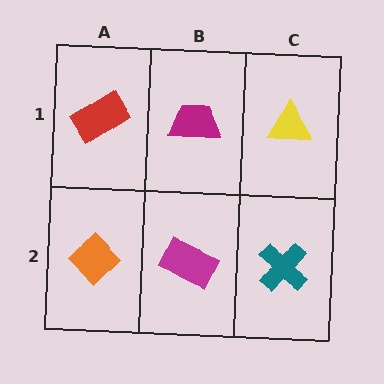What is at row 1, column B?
A magenta trapezoid.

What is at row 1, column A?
A red rectangle.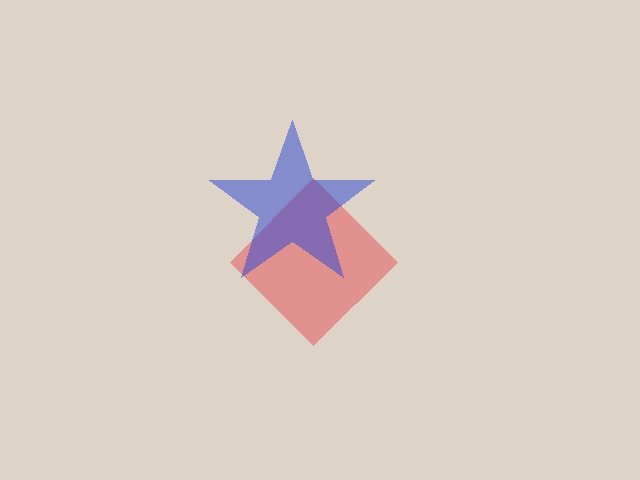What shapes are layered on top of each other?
The layered shapes are: a red diamond, a blue star.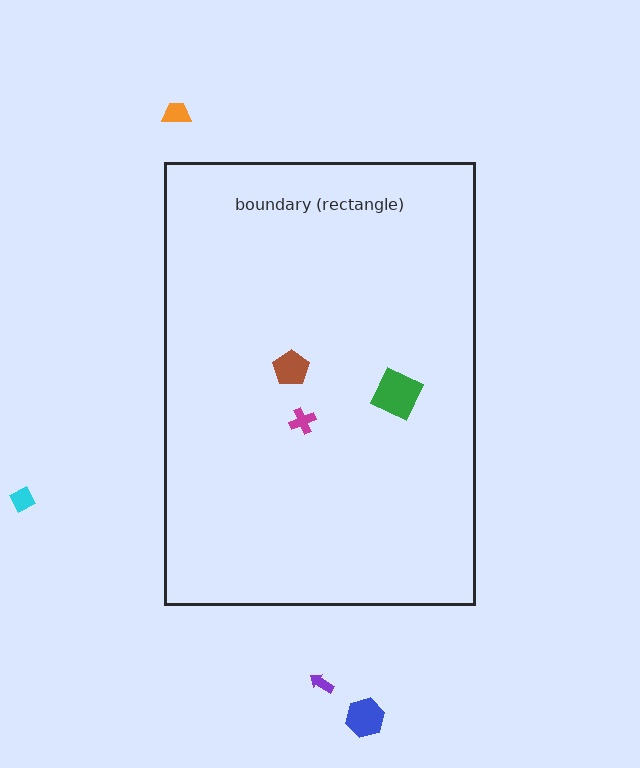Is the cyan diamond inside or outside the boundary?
Outside.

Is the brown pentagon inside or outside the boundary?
Inside.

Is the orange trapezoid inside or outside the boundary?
Outside.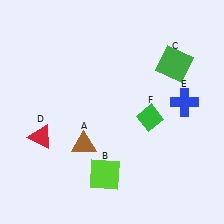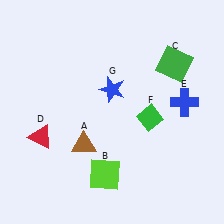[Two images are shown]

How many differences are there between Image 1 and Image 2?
There is 1 difference between the two images.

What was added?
A blue star (G) was added in Image 2.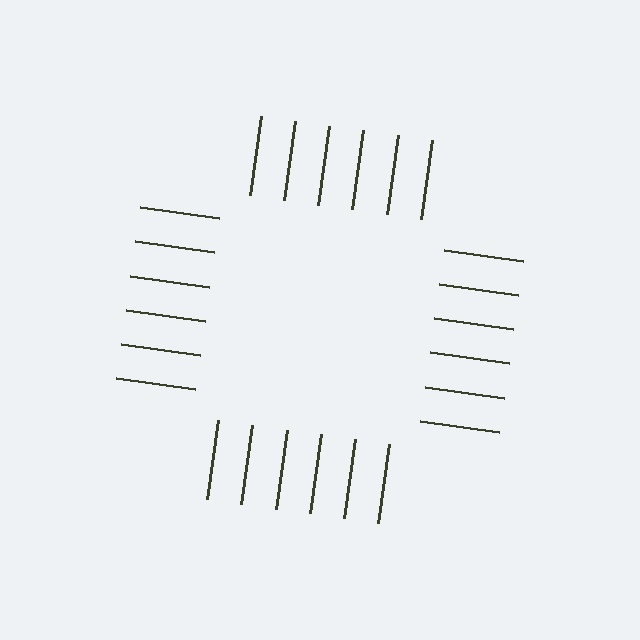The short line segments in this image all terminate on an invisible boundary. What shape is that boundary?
An illusory square — the line segments terminate on its edges but no continuous stroke is drawn.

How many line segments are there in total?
24 — 6 along each of the 4 edges.